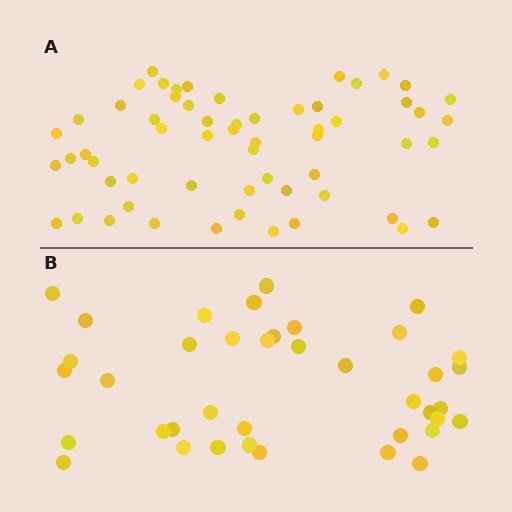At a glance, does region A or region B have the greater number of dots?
Region A (the top region) has more dots.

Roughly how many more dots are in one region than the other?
Region A has approximately 20 more dots than region B.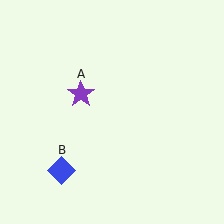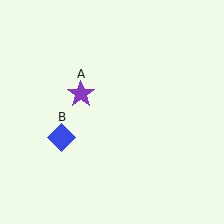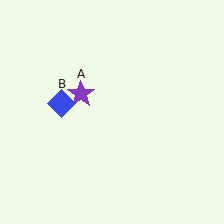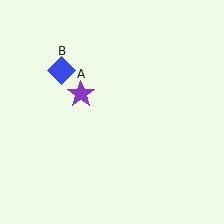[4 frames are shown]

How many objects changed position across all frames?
1 object changed position: blue diamond (object B).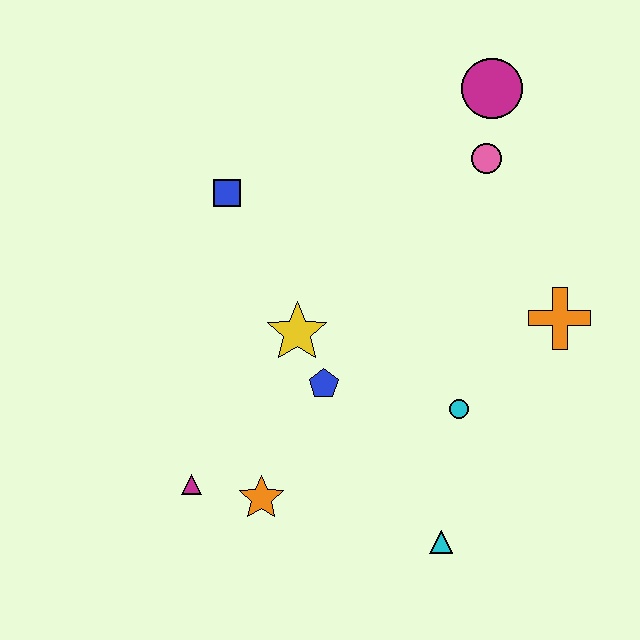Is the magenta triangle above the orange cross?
No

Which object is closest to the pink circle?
The magenta circle is closest to the pink circle.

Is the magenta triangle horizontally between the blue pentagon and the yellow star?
No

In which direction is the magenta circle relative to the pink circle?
The magenta circle is above the pink circle.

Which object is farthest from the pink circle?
The magenta triangle is farthest from the pink circle.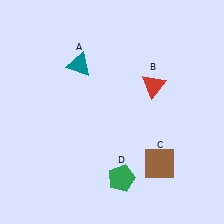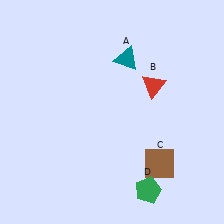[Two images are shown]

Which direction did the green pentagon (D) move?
The green pentagon (D) moved right.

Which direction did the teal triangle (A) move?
The teal triangle (A) moved right.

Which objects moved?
The objects that moved are: the teal triangle (A), the green pentagon (D).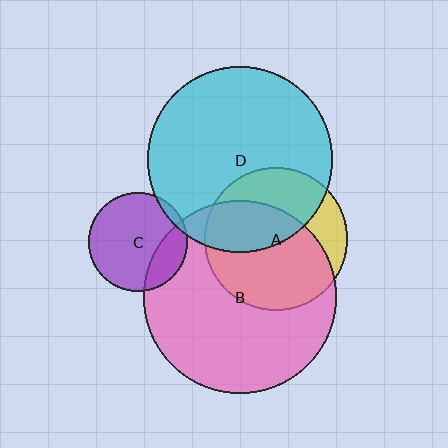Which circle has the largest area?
Circle B (pink).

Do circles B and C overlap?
Yes.